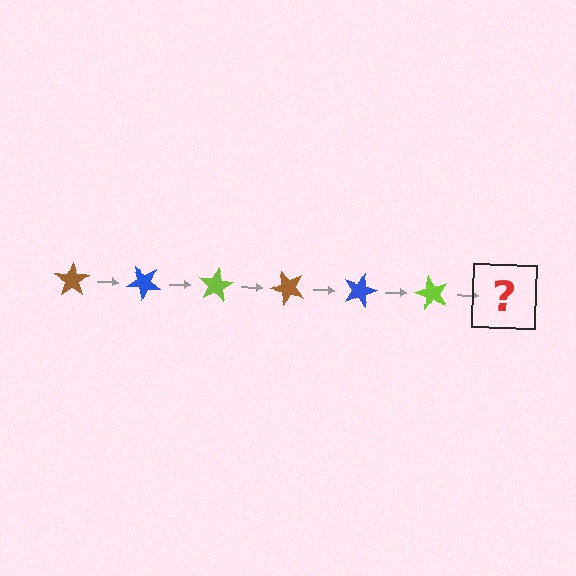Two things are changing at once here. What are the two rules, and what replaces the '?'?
The two rules are that it rotates 40 degrees each step and the color cycles through brown, blue, and lime. The '?' should be a brown star, rotated 240 degrees from the start.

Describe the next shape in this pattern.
It should be a brown star, rotated 240 degrees from the start.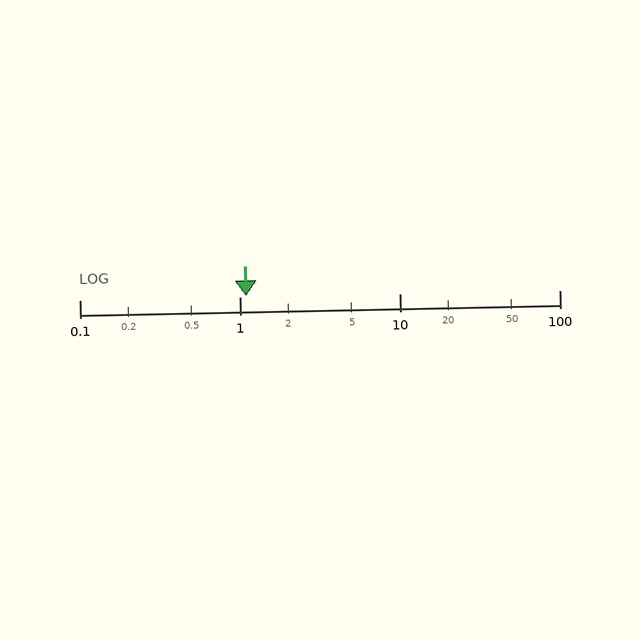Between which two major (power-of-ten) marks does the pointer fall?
The pointer is between 1 and 10.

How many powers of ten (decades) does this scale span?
The scale spans 3 decades, from 0.1 to 100.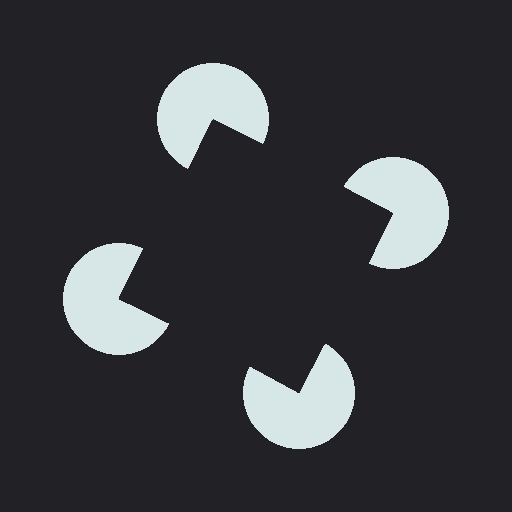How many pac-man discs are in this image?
There are 4 — one at each vertex of the illusory square.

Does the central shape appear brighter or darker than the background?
It typically appears slightly darker than the background, even though no actual brightness change is drawn.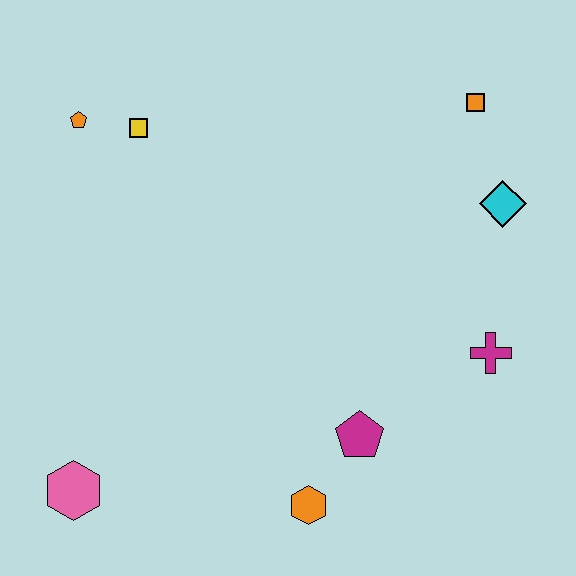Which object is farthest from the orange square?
The pink hexagon is farthest from the orange square.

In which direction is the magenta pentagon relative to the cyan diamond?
The magenta pentagon is below the cyan diamond.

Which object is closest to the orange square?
The cyan diamond is closest to the orange square.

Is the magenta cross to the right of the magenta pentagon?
Yes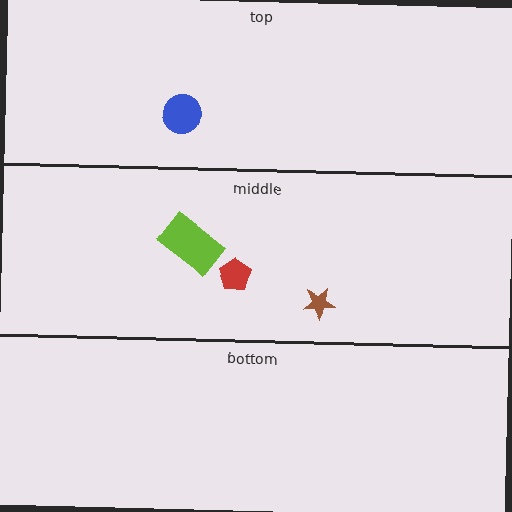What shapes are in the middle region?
The red pentagon, the brown star, the lime rectangle.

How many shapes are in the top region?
1.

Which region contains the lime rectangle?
The middle region.